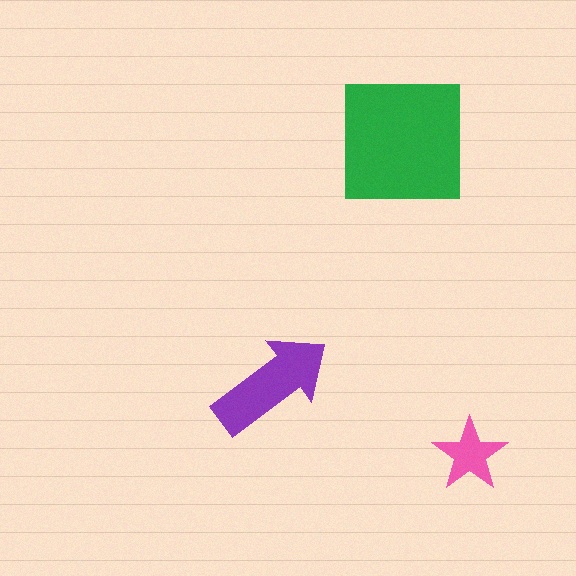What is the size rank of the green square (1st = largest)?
1st.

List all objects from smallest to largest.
The pink star, the purple arrow, the green square.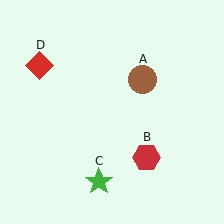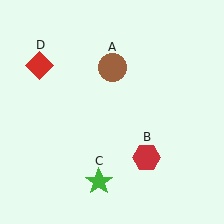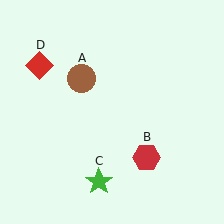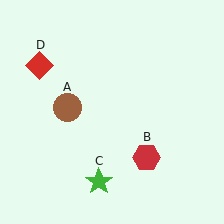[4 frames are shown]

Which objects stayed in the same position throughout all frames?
Red hexagon (object B) and green star (object C) and red diamond (object D) remained stationary.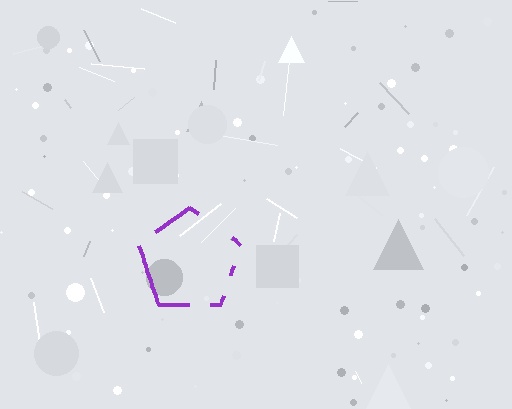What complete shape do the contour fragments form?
The contour fragments form a pentagon.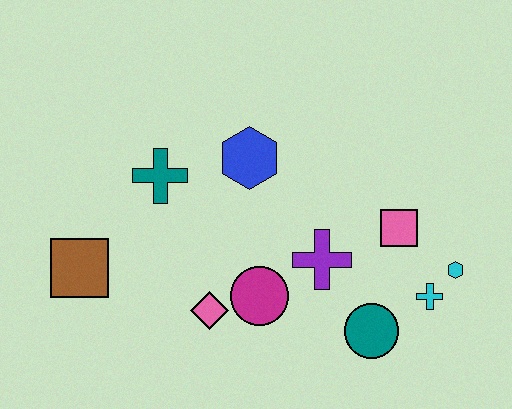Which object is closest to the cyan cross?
The cyan hexagon is closest to the cyan cross.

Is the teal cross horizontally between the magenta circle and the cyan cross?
No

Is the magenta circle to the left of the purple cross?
Yes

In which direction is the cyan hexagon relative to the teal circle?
The cyan hexagon is to the right of the teal circle.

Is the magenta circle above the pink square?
No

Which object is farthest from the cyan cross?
The brown square is farthest from the cyan cross.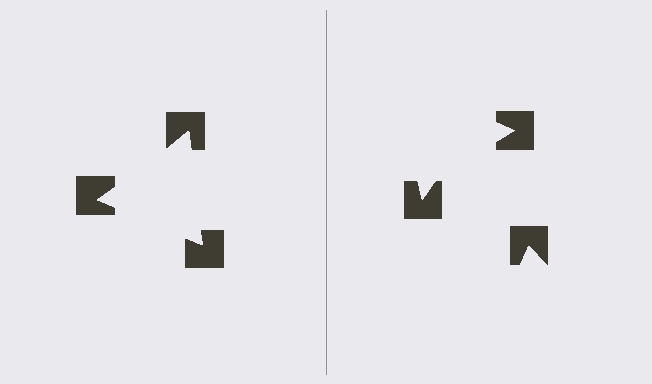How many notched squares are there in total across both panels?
6 — 3 on each side.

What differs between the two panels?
The notched squares are positioned identically on both sides; only the wedge orientations differ. On the left they align to a triangle; on the right they are misaligned.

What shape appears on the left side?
An illusory triangle.